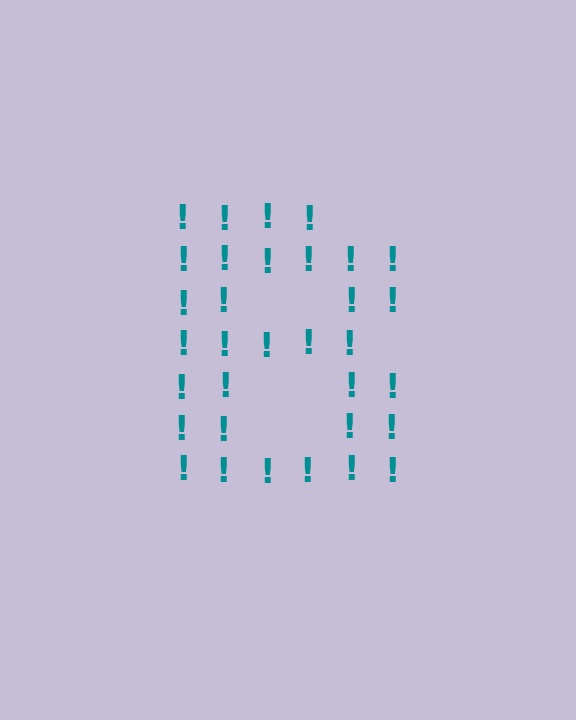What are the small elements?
The small elements are exclamation marks.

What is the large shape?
The large shape is the letter B.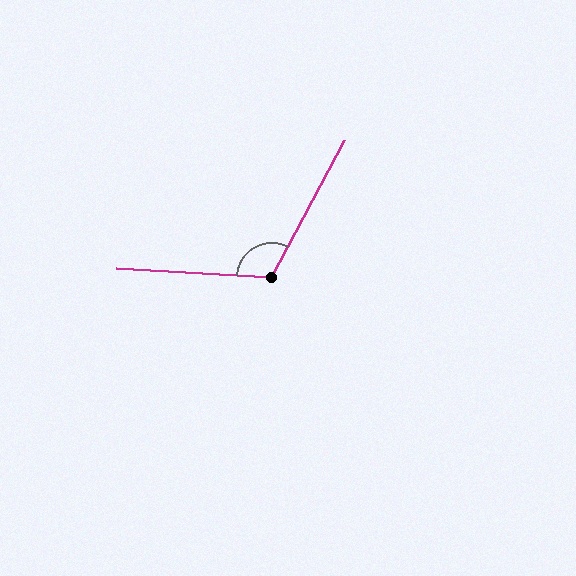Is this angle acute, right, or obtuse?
It is obtuse.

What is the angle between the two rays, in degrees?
Approximately 115 degrees.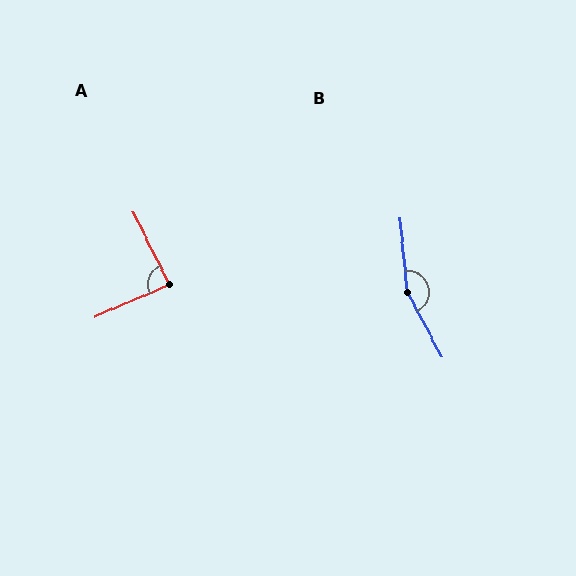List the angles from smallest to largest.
A (87°), B (158°).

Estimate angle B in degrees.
Approximately 158 degrees.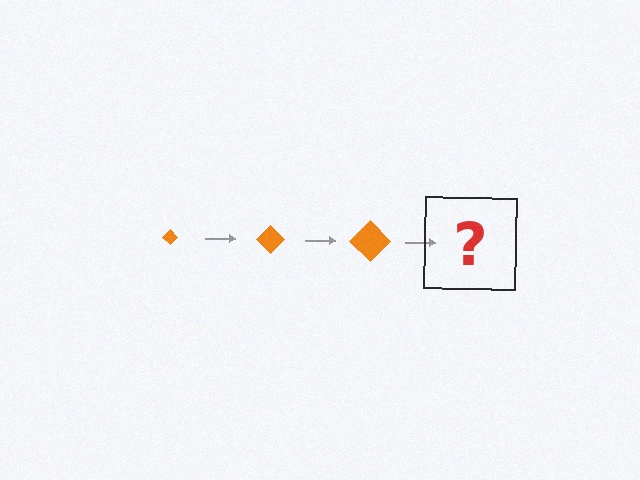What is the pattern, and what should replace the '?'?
The pattern is that the diamond gets progressively larger each step. The '?' should be an orange diamond, larger than the previous one.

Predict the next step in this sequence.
The next step is an orange diamond, larger than the previous one.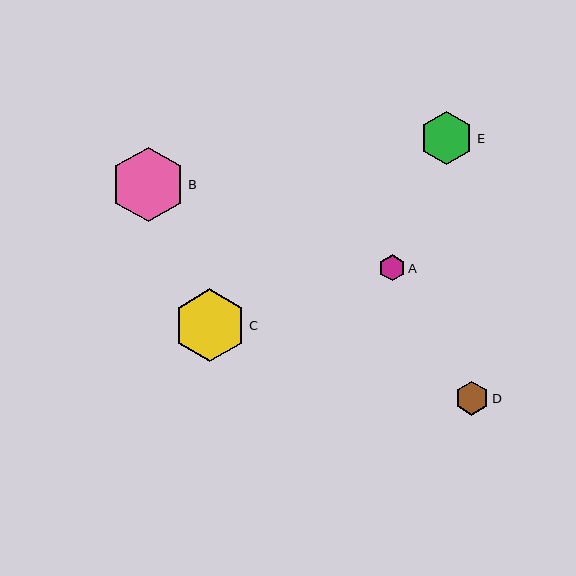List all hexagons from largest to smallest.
From largest to smallest: B, C, E, D, A.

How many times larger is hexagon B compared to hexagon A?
Hexagon B is approximately 2.9 times the size of hexagon A.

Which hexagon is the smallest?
Hexagon A is the smallest with a size of approximately 26 pixels.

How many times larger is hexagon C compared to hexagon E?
Hexagon C is approximately 1.4 times the size of hexagon E.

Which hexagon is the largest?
Hexagon B is the largest with a size of approximately 75 pixels.